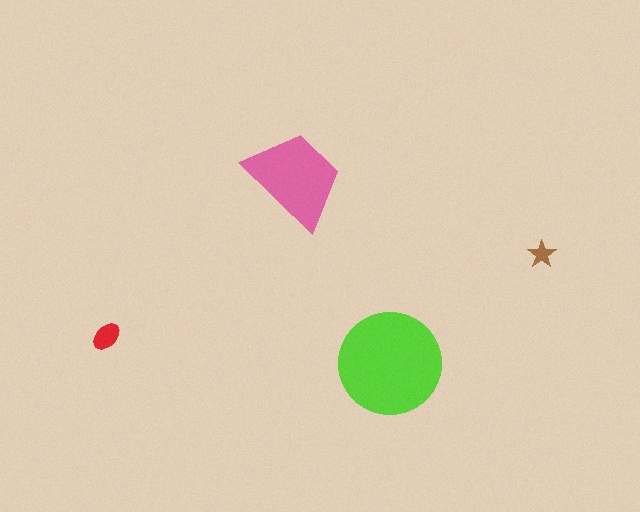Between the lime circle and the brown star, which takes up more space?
The lime circle.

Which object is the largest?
The lime circle.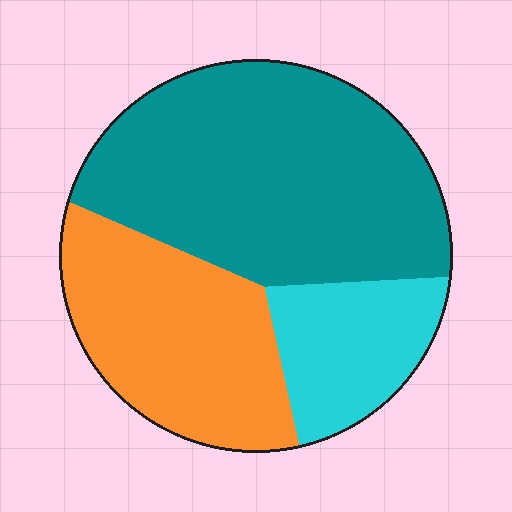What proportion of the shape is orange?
Orange takes up between a quarter and a half of the shape.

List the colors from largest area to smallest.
From largest to smallest: teal, orange, cyan.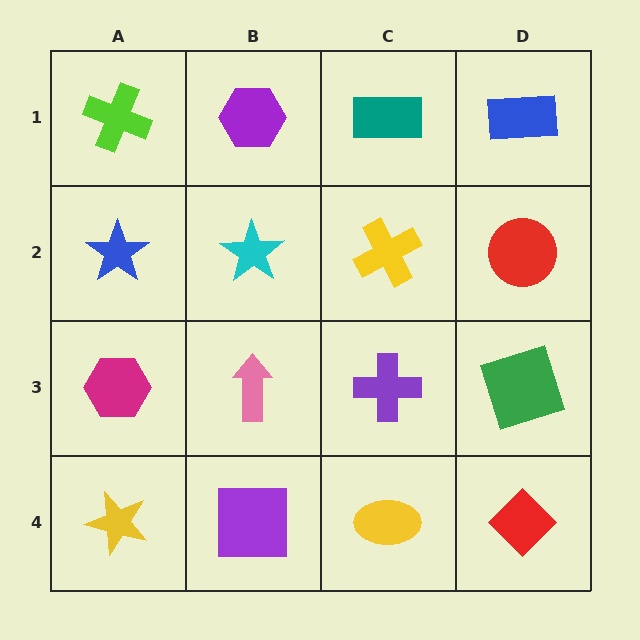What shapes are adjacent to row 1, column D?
A red circle (row 2, column D), a teal rectangle (row 1, column C).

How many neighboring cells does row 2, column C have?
4.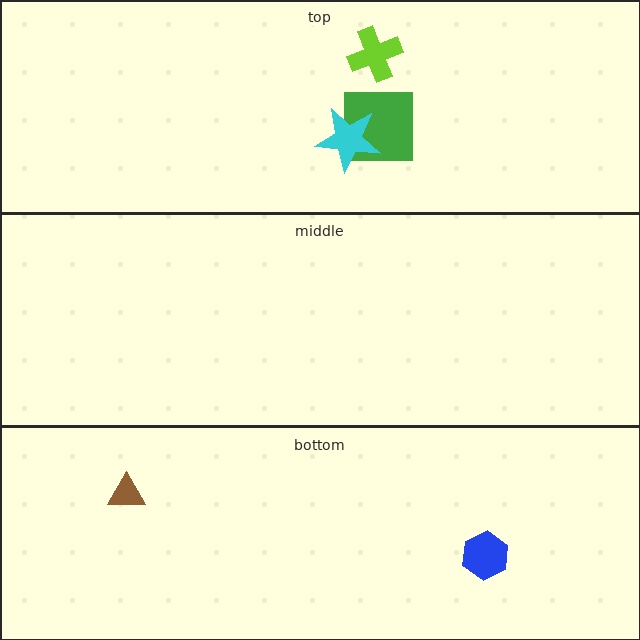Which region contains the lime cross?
The top region.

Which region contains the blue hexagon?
The bottom region.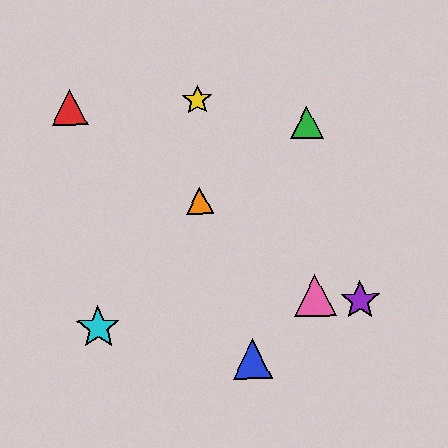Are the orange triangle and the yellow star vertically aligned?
Yes, both are at x≈200.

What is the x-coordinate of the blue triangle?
The blue triangle is at x≈252.